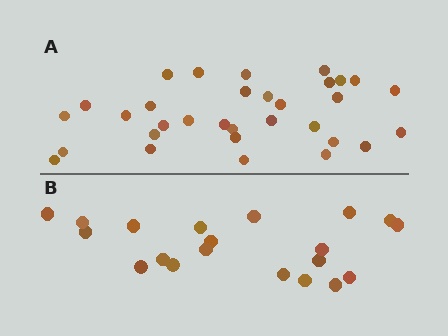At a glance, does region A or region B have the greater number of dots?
Region A (the top region) has more dots.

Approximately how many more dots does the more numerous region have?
Region A has roughly 12 or so more dots than region B.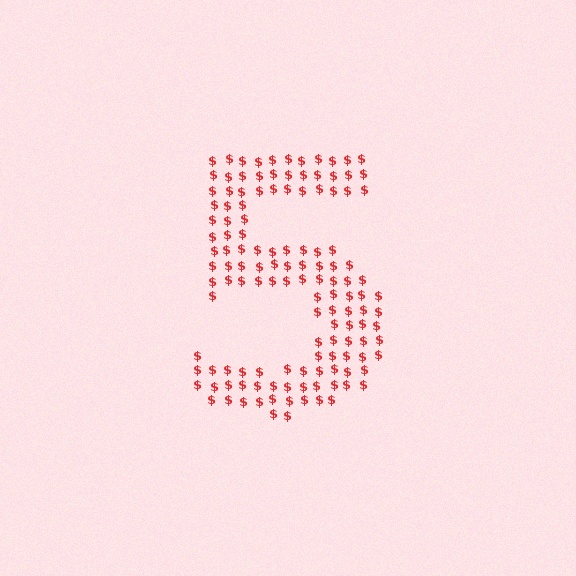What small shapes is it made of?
It is made of small dollar signs.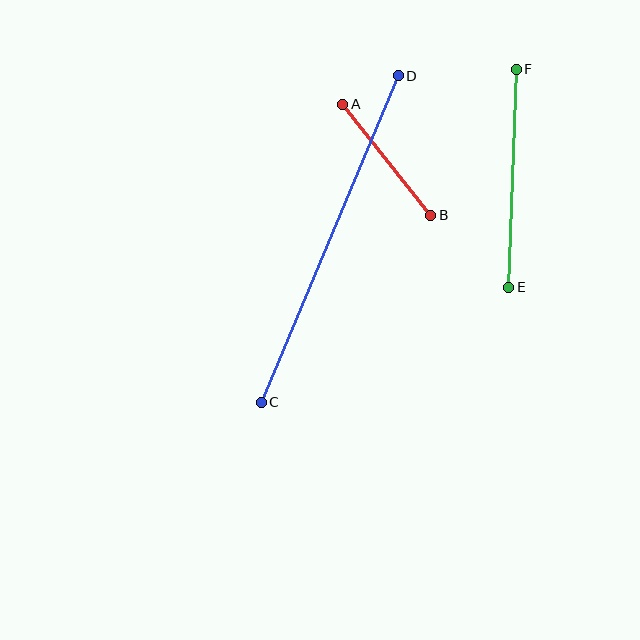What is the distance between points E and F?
The distance is approximately 218 pixels.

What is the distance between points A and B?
The distance is approximately 141 pixels.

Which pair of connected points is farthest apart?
Points C and D are farthest apart.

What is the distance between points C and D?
The distance is approximately 354 pixels.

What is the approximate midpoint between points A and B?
The midpoint is at approximately (387, 160) pixels.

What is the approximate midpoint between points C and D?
The midpoint is at approximately (330, 239) pixels.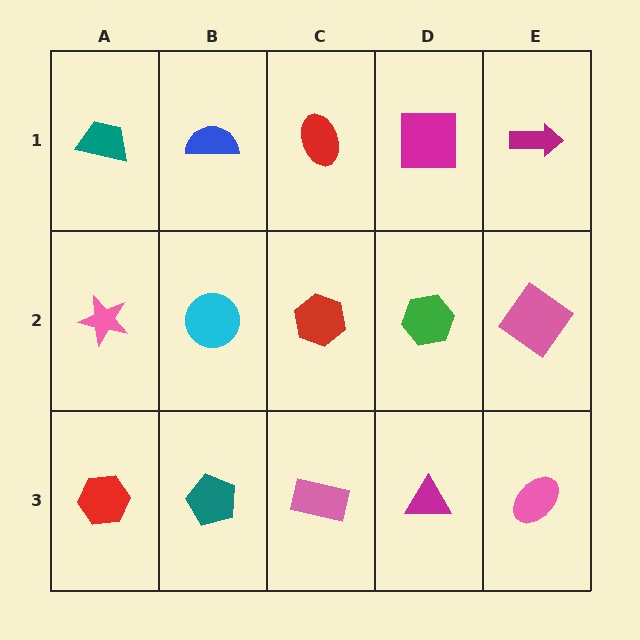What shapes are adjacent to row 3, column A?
A pink star (row 2, column A), a teal pentagon (row 3, column B).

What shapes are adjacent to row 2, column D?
A magenta square (row 1, column D), a magenta triangle (row 3, column D), a red hexagon (row 2, column C), a pink diamond (row 2, column E).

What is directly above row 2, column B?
A blue semicircle.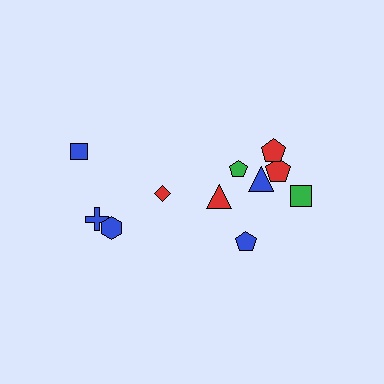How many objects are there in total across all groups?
There are 11 objects.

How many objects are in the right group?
There are 7 objects.